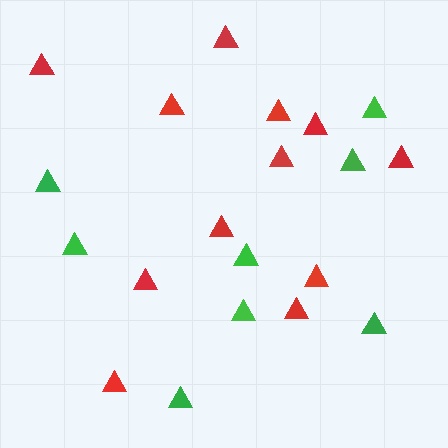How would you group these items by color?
There are 2 groups: one group of red triangles (12) and one group of green triangles (8).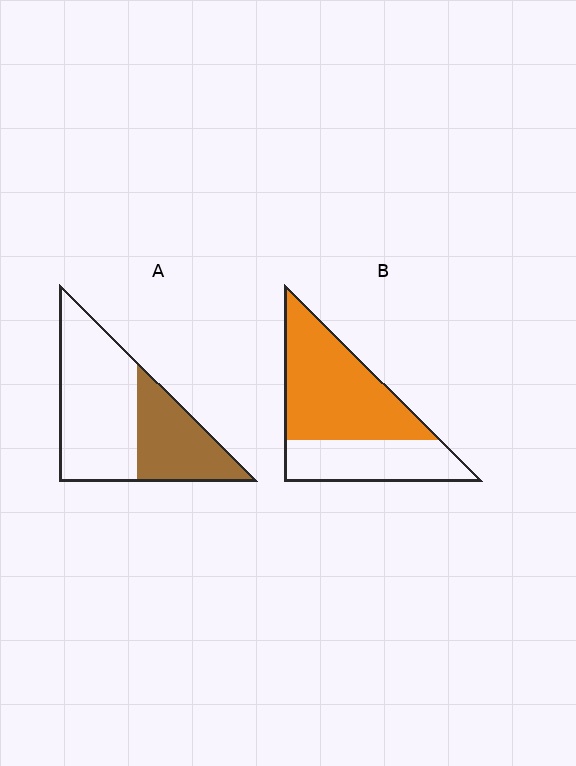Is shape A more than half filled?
No.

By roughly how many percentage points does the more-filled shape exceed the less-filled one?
By roughly 25 percentage points (B over A).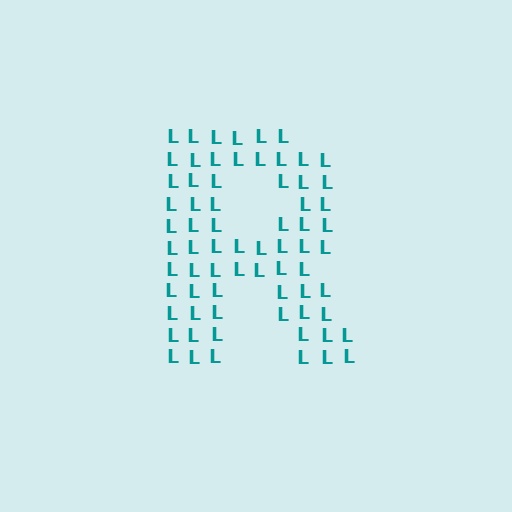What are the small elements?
The small elements are letter L's.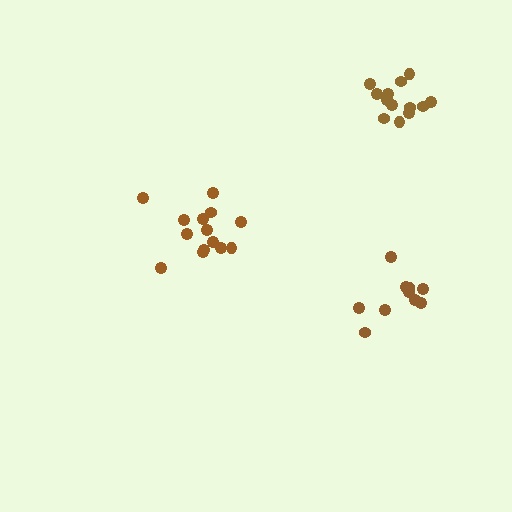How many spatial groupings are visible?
There are 3 spatial groupings.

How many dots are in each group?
Group 1: 10 dots, Group 2: 13 dots, Group 3: 14 dots (37 total).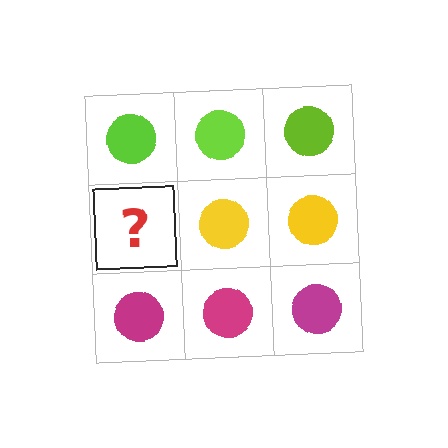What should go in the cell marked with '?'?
The missing cell should contain a yellow circle.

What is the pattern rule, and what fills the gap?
The rule is that each row has a consistent color. The gap should be filled with a yellow circle.